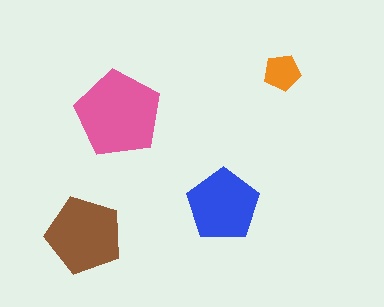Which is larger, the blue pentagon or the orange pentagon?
The blue one.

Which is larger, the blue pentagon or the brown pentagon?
The brown one.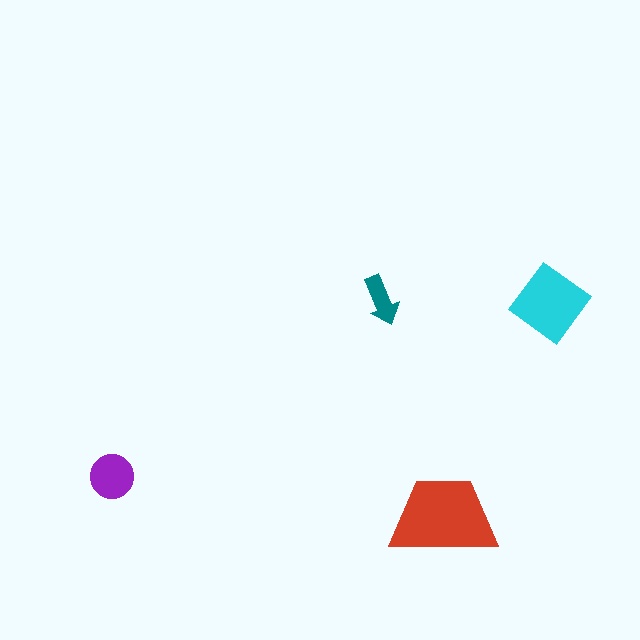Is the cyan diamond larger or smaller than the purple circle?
Larger.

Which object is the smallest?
The teal arrow.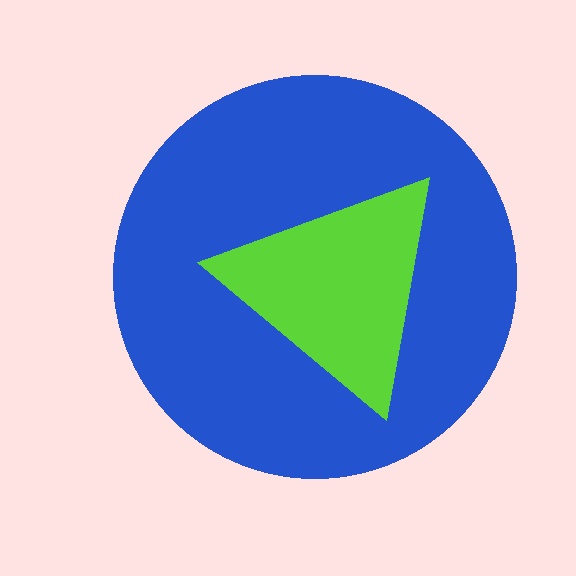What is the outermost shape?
The blue circle.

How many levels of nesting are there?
2.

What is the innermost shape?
The lime triangle.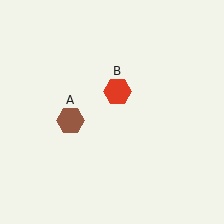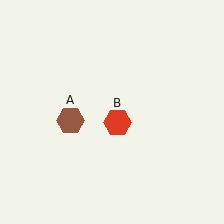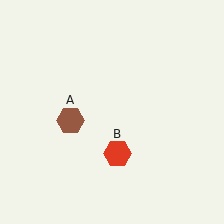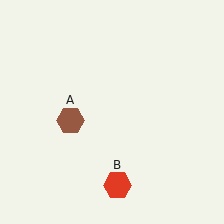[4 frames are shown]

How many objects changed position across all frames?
1 object changed position: red hexagon (object B).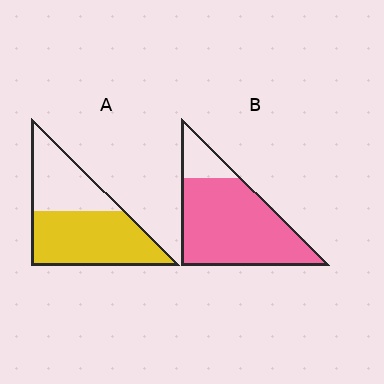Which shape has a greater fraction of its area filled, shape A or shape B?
Shape B.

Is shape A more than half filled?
Yes.